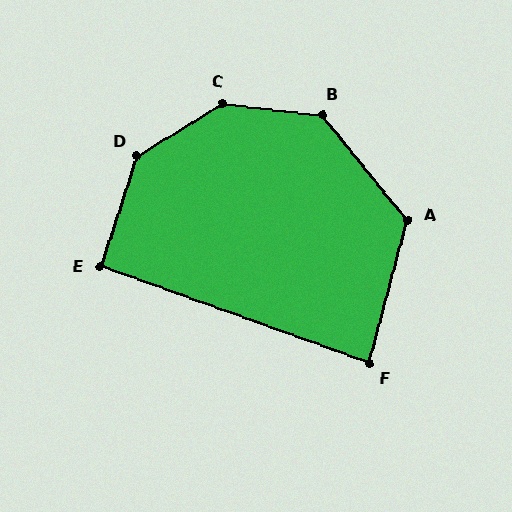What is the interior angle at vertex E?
Approximately 92 degrees (approximately right).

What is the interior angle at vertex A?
Approximately 126 degrees (obtuse).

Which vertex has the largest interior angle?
C, at approximately 142 degrees.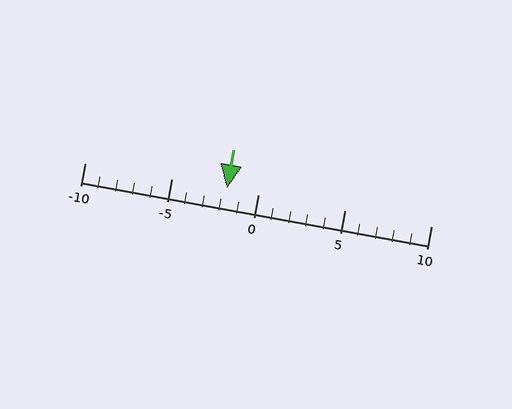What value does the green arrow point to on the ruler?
The green arrow points to approximately -2.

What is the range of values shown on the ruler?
The ruler shows values from -10 to 10.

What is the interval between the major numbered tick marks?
The major tick marks are spaced 5 units apart.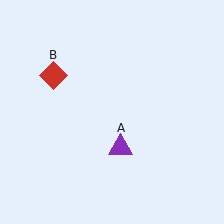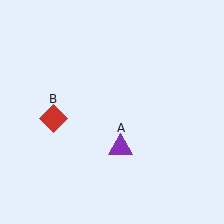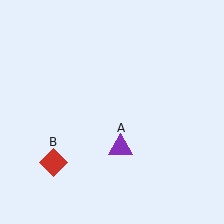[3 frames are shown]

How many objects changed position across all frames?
1 object changed position: red diamond (object B).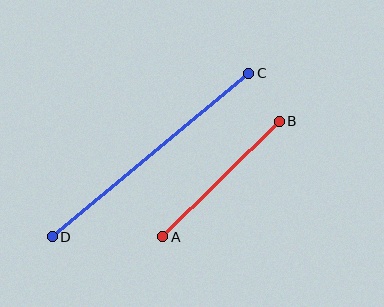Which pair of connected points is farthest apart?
Points C and D are farthest apart.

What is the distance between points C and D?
The distance is approximately 255 pixels.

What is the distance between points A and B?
The distance is approximately 164 pixels.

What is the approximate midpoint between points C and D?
The midpoint is at approximately (150, 155) pixels.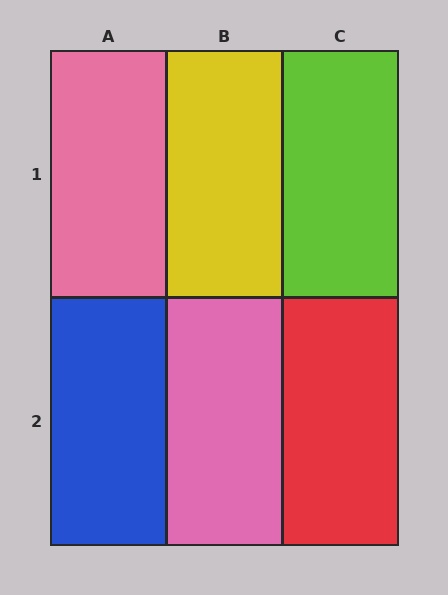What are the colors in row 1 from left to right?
Pink, yellow, lime.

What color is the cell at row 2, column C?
Red.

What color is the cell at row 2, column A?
Blue.